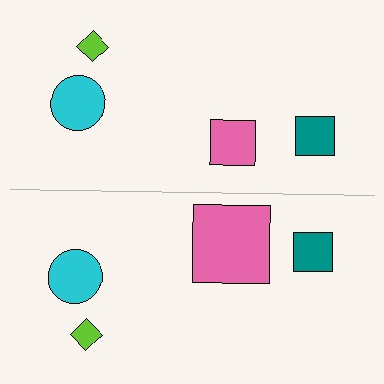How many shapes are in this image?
There are 8 shapes in this image.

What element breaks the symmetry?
The pink square on the bottom side has a different size than its mirror counterpart.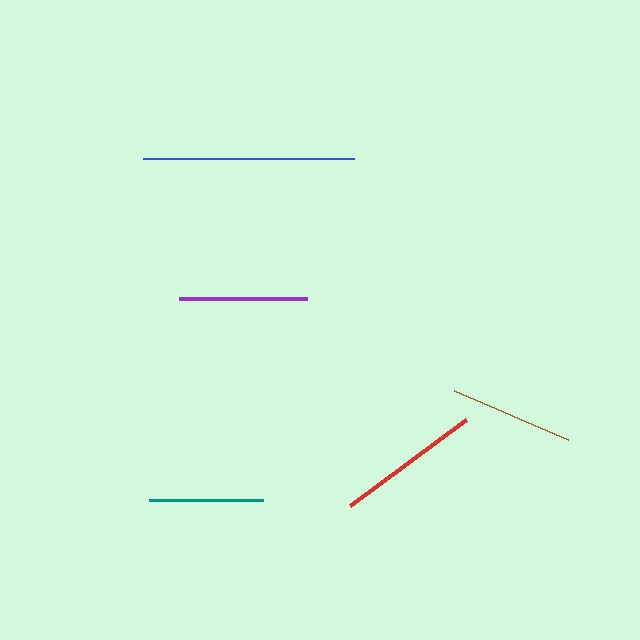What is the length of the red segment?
The red segment is approximately 145 pixels long.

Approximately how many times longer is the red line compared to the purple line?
The red line is approximately 1.1 times the length of the purple line.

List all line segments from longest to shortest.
From longest to shortest: blue, red, purple, brown, teal.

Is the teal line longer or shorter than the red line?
The red line is longer than the teal line.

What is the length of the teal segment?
The teal segment is approximately 113 pixels long.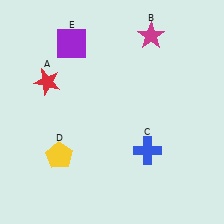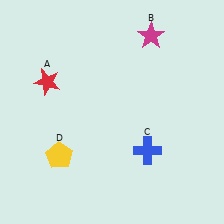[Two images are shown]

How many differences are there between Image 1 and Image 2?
There is 1 difference between the two images.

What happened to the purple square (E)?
The purple square (E) was removed in Image 2. It was in the top-left area of Image 1.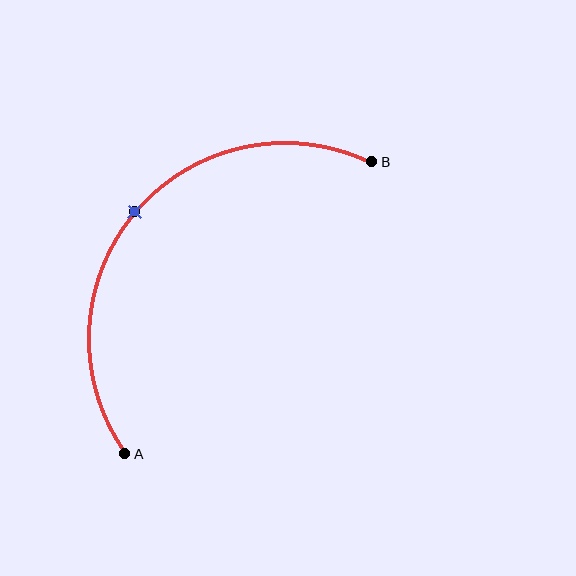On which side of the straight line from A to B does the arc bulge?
The arc bulges above and to the left of the straight line connecting A and B.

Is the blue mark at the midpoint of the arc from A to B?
Yes. The blue mark lies on the arc at equal arc-length from both A and B — it is the arc midpoint.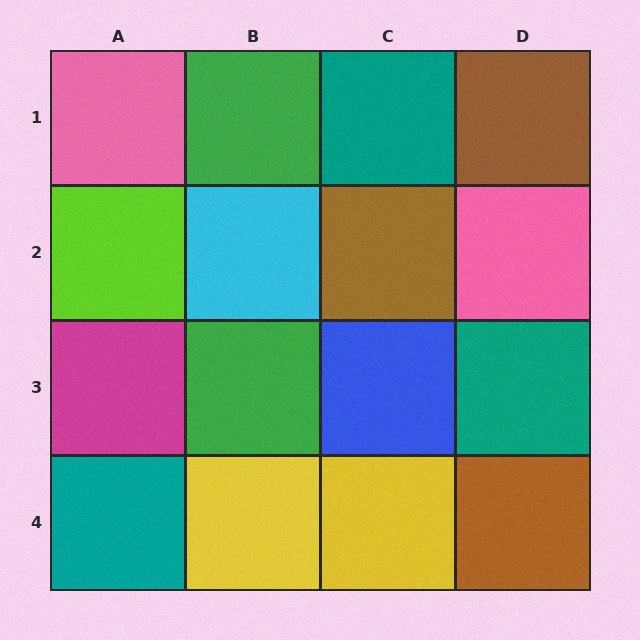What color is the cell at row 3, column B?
Green.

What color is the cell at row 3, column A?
Magenta.